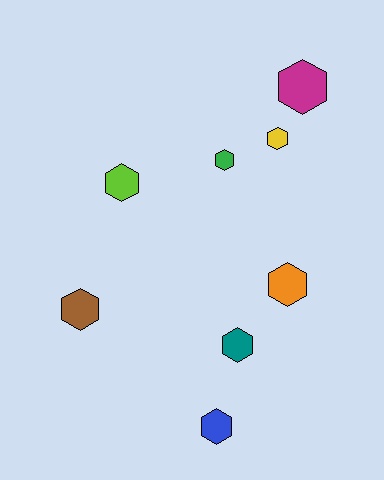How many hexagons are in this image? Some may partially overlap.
There are 8 hexagons.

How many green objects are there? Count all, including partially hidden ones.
There is 1 green object.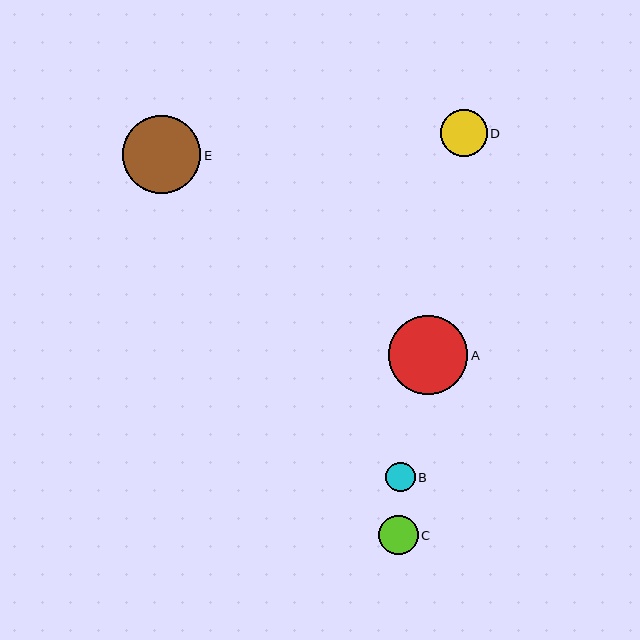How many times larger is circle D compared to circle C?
Circle D is approximately 1.2 times the size of circle C.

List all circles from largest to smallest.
From largest to smallest: A, E, D, C, B.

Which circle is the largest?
Circle A is the largest with a size of approximately 79 pixels.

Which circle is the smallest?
Circle B is the smallest with a size of approximately 29 pixels.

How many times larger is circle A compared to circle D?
Circle A is approximately 1.7 times the size of circle D.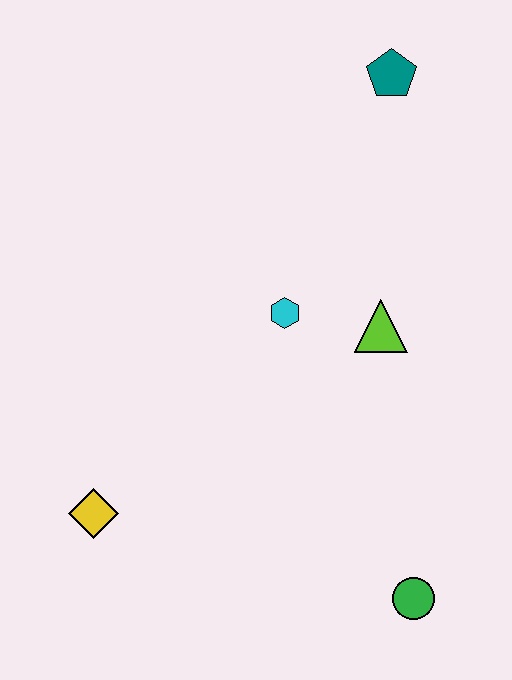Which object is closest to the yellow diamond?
The cyan hexagon is closest to the yellow diamond.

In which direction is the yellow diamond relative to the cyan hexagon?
The yellow diamond is below the cyan hexagon.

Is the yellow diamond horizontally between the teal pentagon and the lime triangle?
No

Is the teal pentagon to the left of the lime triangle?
No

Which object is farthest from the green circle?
The teal pentagon is farthest from the green circle.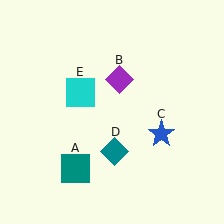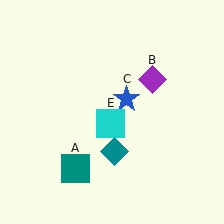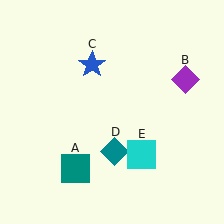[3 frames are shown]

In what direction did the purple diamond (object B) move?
The purple diamond (object B) moved right.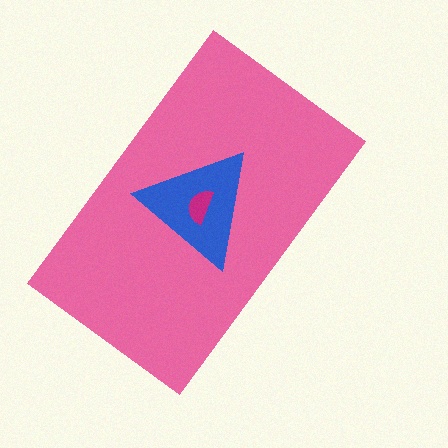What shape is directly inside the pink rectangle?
The blue triangle.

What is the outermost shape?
The pink rectangle.